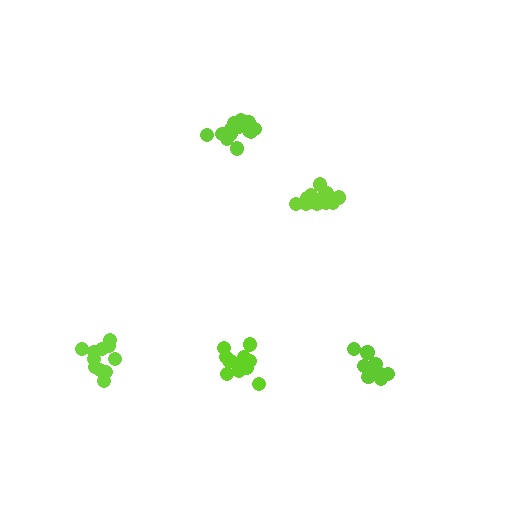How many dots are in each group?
Group 1: 12 dots, Group 2: 13 dots, Group 3: 11 dots, Group 4: 14 dots, Group 5: 11 dots (61 total).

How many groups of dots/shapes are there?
There are 5 groups.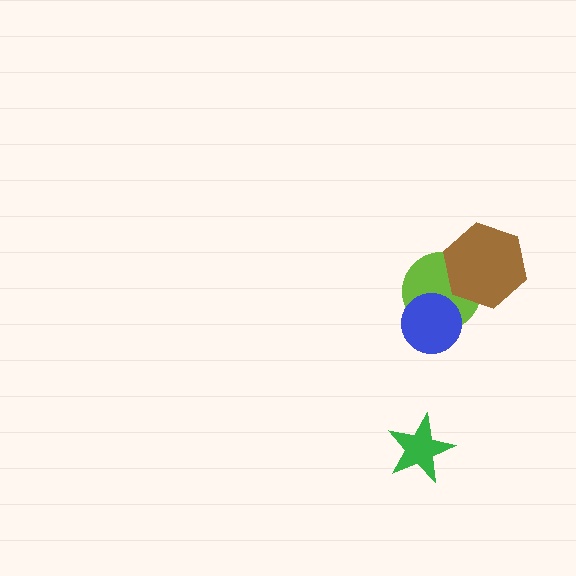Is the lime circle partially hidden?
Yes, it is partially covered by another shape.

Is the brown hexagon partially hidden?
No, no other shape covers it.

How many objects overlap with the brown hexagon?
1 object overlaps with the brown hexagon.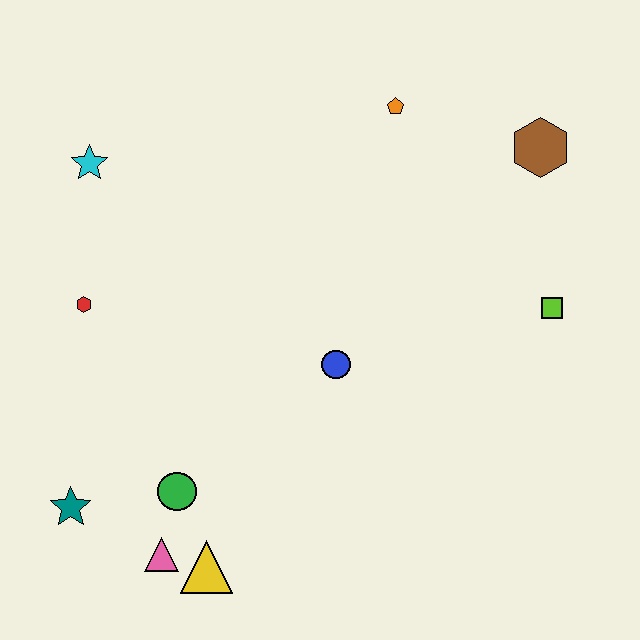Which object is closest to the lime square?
The brown hexagon is closest to the lime square.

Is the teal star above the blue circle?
No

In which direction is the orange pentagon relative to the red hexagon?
The orange pentagon is to the right of the red hexagon.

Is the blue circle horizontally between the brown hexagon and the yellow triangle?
Yes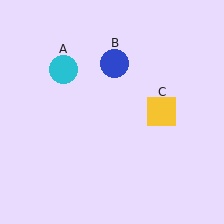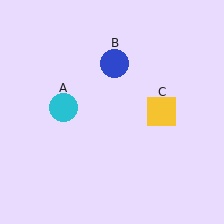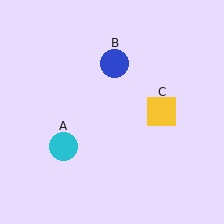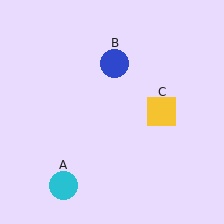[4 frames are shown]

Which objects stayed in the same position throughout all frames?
Blue circle (object B) and yellow square (object C) remained stationary.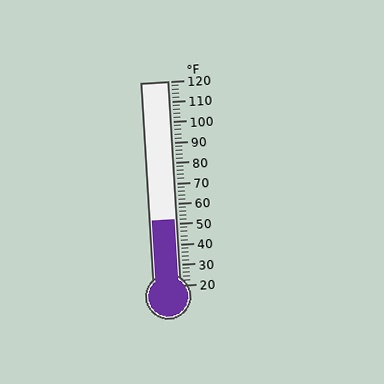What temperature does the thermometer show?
The thermometer shows approximately 52°F.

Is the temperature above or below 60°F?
The temperature is below 60°F.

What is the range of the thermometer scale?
The thermometer scale ranges from 20°F to 120°F.